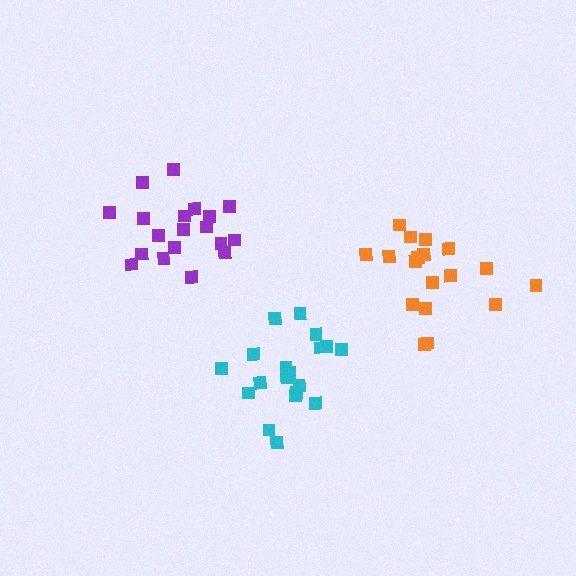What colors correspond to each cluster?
The clusters are colored: orange, purple, cyan.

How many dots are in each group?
Group 1: 18 dots, Group 2: 19 dots, Group 3: 19 dots (56 total).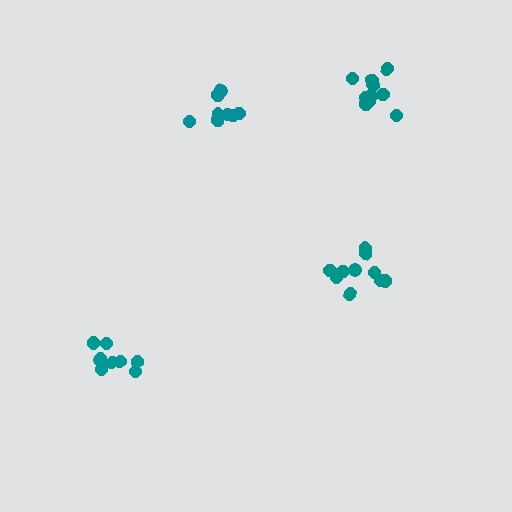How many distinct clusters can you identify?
There are 4 distinct clusters.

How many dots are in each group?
Group 1: 9 dots, Group 2: 10 dots, Group 3: 10 dots, Group 4: 8 dots (37 total).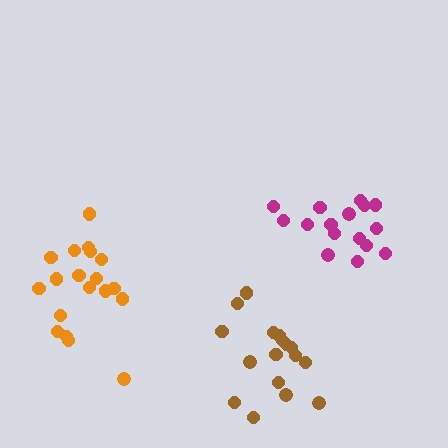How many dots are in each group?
Group 1: 16 dots, Group 2: 19 dots, Group 3: 17 dots (52 total).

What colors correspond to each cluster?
The clusters are colored: magenta, orange, brown.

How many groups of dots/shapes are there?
There are 3 groups.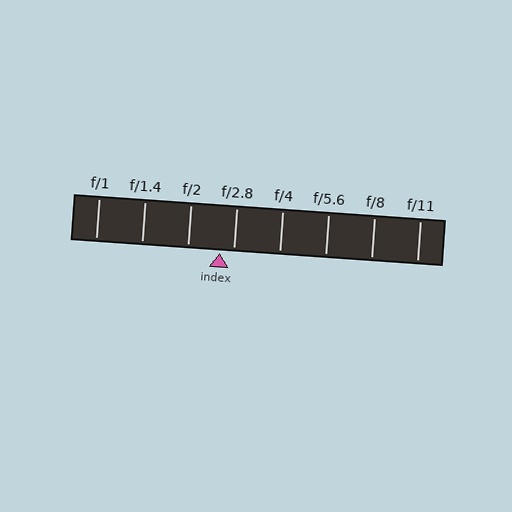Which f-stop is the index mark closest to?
The index mark is closest to f/2.8.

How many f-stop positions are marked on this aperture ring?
There are 8 f-stop positions marked.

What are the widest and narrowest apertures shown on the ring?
The widest aperture shown is f/1 and the narrowest is f/11.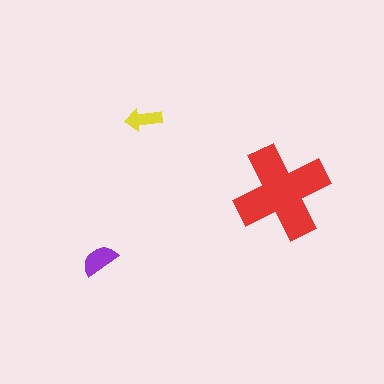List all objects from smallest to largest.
The yellow arrow, the purple semicircle, the red cross.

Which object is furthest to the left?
The purple semicircle is leftmost.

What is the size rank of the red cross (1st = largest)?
1st.